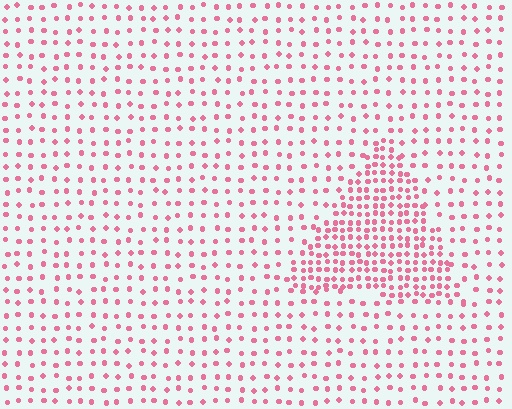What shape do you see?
I see a triangle.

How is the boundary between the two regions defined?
The boundary is defined by a change in element density (approximately 2.3x ratio). All elements are the same color, size, and shape.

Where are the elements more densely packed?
The elements are more densely packed inside the triangle boundary.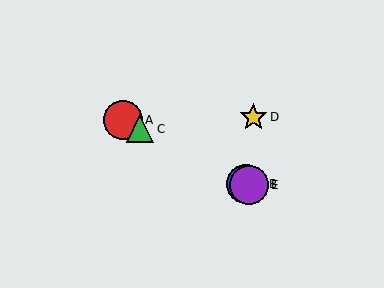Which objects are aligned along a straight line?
Objects A, B, C, E are aligned along a straight line.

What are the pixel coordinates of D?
Object D is at (253, 117).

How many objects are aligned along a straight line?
4 objects (A, B, C, E) are aligned along a straight line.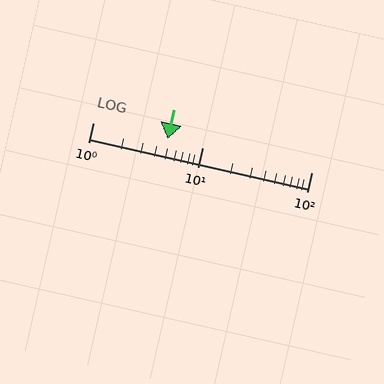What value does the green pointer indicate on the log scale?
The pointer indicates approximately 4.8.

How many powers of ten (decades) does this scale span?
The scale spans 2 decades, from 1 to 100.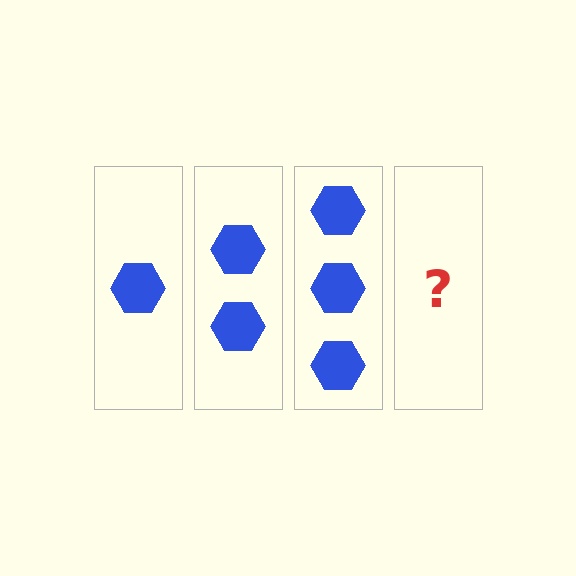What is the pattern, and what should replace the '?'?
The pattern is that each step adds one more hexagon. The '?' should be 4 hexagons.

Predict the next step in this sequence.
The next step is 4 hexagons.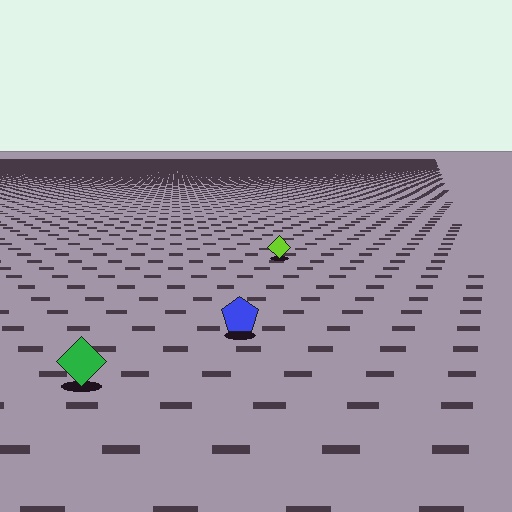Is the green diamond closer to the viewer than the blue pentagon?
Yes. The green diamond is closer — you can tell from the texture gradient: the ground texture is coarser near it.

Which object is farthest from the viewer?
The lime diamond is farthest from the viewer. It appears smaller and the ground texture around it is denser.